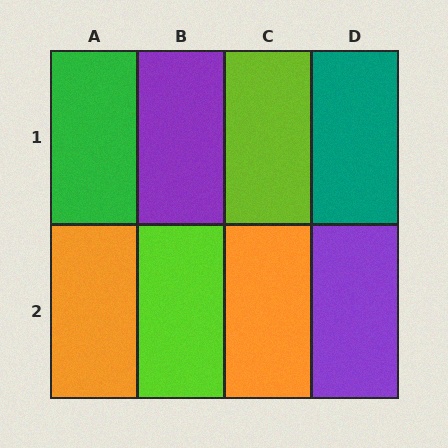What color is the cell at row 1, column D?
Teal.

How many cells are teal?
1 cell is teal.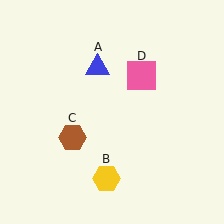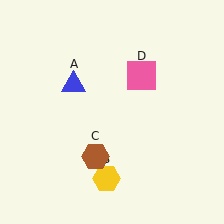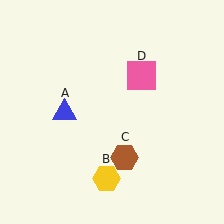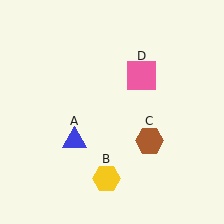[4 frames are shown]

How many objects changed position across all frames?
2 objects changed position: blue triangle (object A), brown hexagon (object C).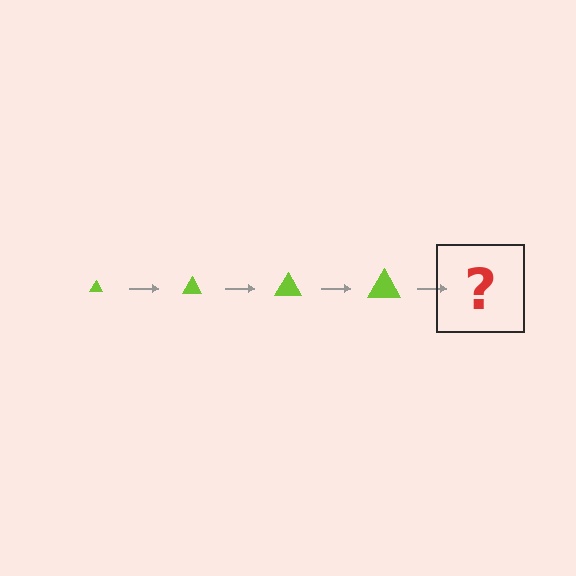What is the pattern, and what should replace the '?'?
The pattern is that the triangle gets progressively larger each step. The '?' should be a lime triangle, larger than the previous one.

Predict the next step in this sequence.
The next step is a lime triangle, larger than the previous one.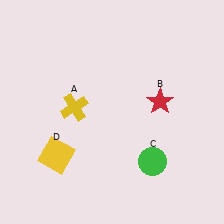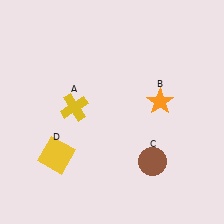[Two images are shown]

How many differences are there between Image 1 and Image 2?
There are 2 differences between the two images.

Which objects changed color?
B changed from red to orange. C changed from green to brown.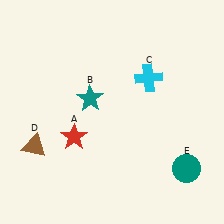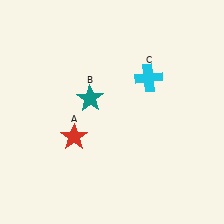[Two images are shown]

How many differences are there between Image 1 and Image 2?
There are 2 differences between the two images.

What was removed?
The brown triangle (D), the teal circle (E) were removed in Image 2.